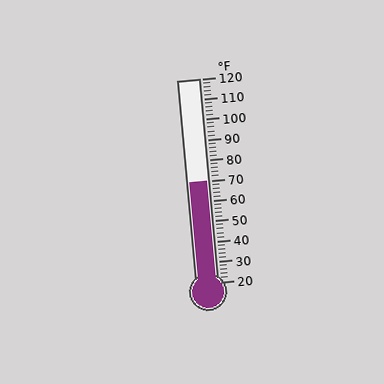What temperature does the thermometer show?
The thermometer shows approximately 70°F.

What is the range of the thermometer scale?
The thermometer scale ranges from 20°F to 120°F.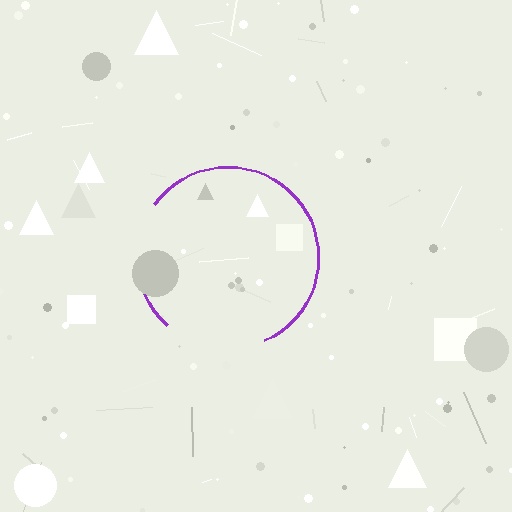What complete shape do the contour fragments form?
The contour fragments form a circle.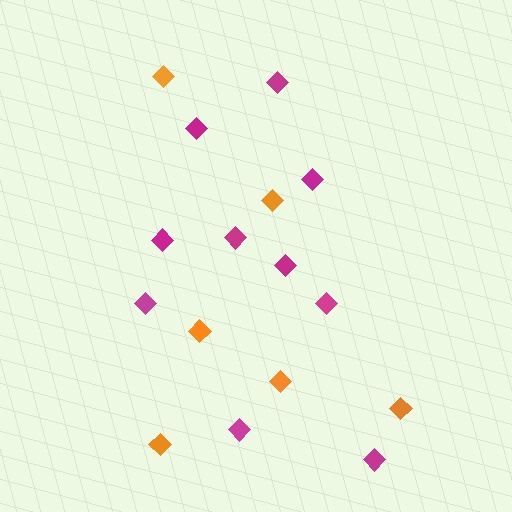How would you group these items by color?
There are 2 groups: one group of orange diamonds (6) and one group of magenta diamonds (10).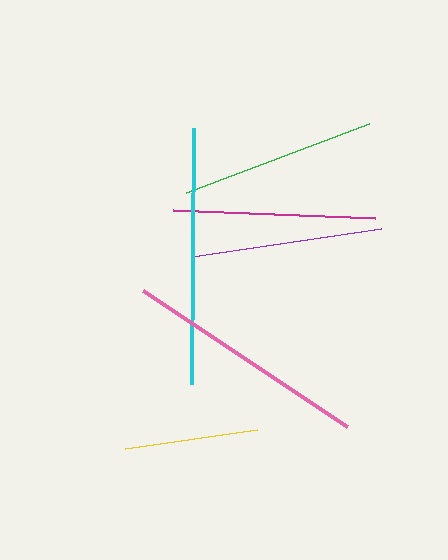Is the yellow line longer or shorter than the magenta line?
The magenta line is longer than the yellow line.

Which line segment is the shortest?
The yellow line is the shortest at approximately 133 pixels.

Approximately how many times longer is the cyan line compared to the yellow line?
The cyan line is approximately 1.9 times the length of the yellow line.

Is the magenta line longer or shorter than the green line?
The magenta line is longer than the green line.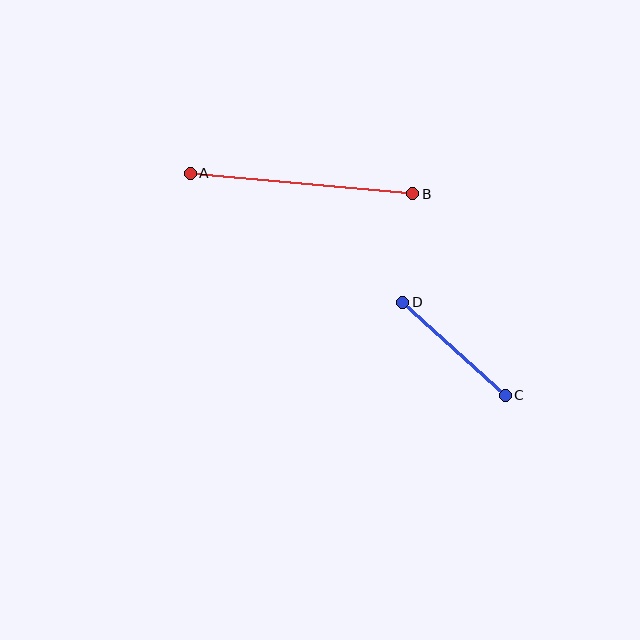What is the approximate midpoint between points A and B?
The midpoint is at approximately (301, 184) pixels.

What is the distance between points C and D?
The distance is approximately 138 pixels.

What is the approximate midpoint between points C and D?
The midpoint is at approximately (454, 349) pixels.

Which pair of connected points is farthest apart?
Points A and B are farthest apart.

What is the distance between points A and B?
The distance is approximately 224 pixels.